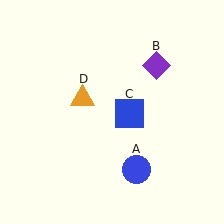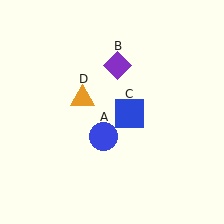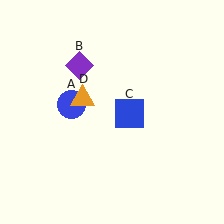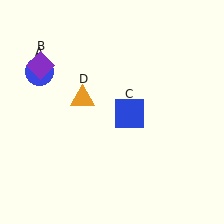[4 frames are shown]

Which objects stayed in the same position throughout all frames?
Blue square (object C) and orange triangle (object D) remained stationary.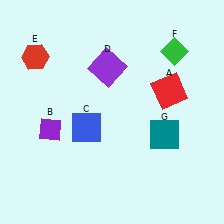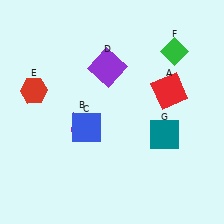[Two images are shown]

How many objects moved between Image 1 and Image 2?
2 objects moved between the two images.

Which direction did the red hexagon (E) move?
The red hexagon (E) moved down.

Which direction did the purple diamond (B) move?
The purple diamond (B) moved right.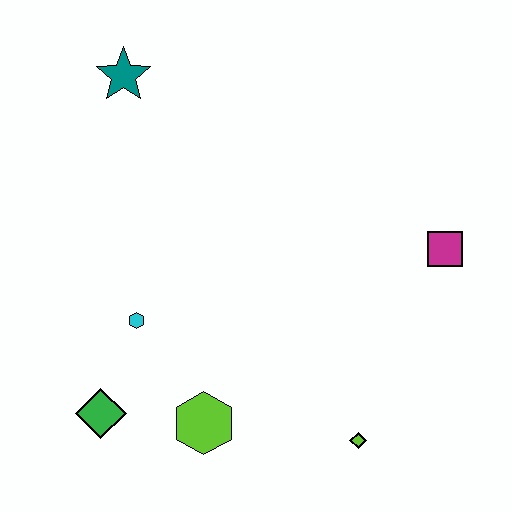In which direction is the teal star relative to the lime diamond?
The teal star is above the lime diamond.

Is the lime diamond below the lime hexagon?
Yes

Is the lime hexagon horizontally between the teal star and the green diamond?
No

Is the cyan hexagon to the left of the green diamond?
No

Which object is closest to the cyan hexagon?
The green diamond is closest to the cyan hexagon.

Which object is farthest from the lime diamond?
The teal star is farthest from the lime diamond.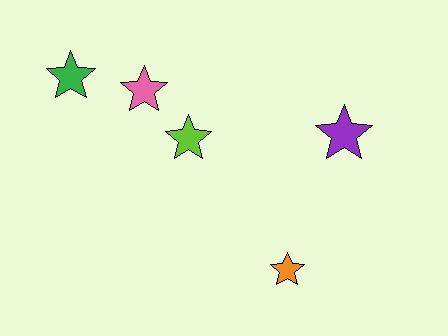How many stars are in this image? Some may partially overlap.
There are 5 stars.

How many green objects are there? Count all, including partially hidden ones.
There is 1 green object.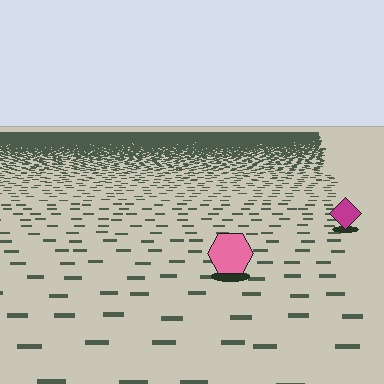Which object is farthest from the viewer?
The magenta diamond is farthest from the viewer. It appears smaller and the ground texture around it is denser.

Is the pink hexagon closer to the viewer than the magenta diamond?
Yes. The pink hexagon is closer — you can tell from the texture gradient: the ground texture is coarser near it.